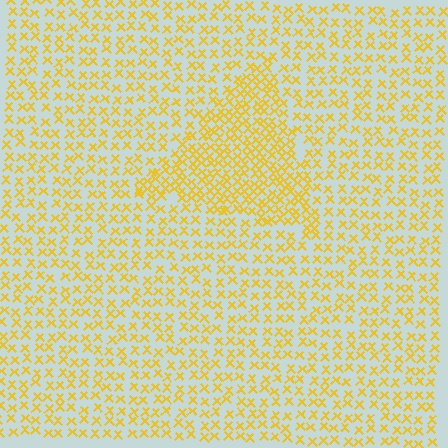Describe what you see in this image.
The image contains small yellow elements arranged at two different densities. A triangle-shaped region is visible where the elements are more densely packed than the surrounding area.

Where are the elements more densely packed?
The elements are more densely packed inside the triangle boundary.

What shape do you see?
I see a triangle.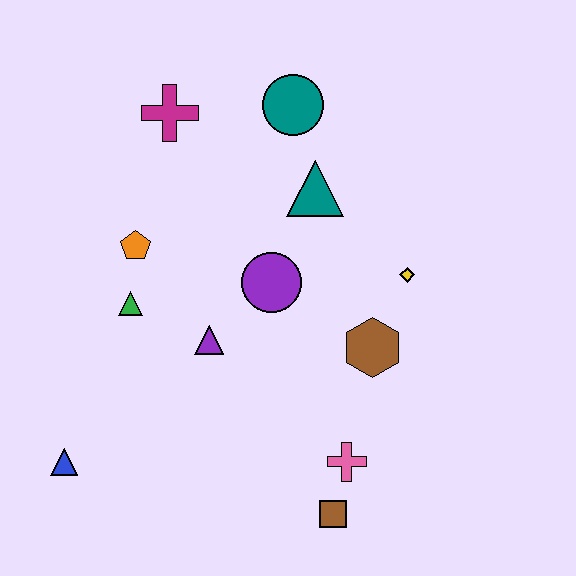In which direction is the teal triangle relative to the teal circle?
The teal triangle is below the teal circle.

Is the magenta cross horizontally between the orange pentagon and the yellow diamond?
Yes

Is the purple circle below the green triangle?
No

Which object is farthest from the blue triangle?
The teal circle is farthest from the blue triangle.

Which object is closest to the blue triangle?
The green triangle is closest to the blue triangle.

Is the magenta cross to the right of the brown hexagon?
No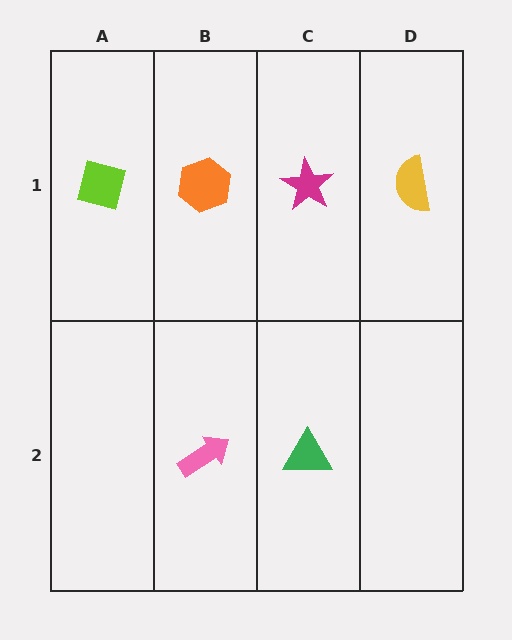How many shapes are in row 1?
4 shapes.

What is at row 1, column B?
An orange hexagon.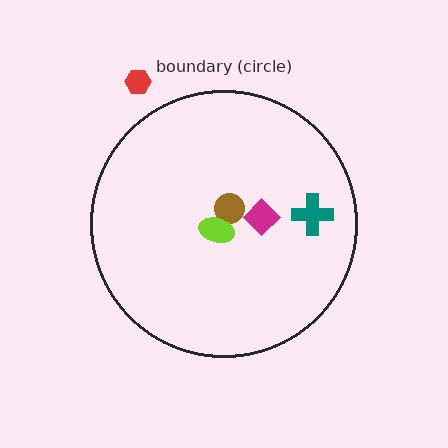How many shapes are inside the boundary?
4 inside, 1 outside.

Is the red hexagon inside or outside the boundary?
Outside.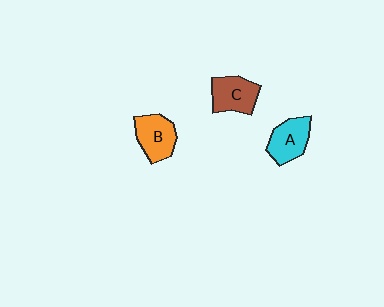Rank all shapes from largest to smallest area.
From largest to smallest: B (orange), C (brown), A (cyan).